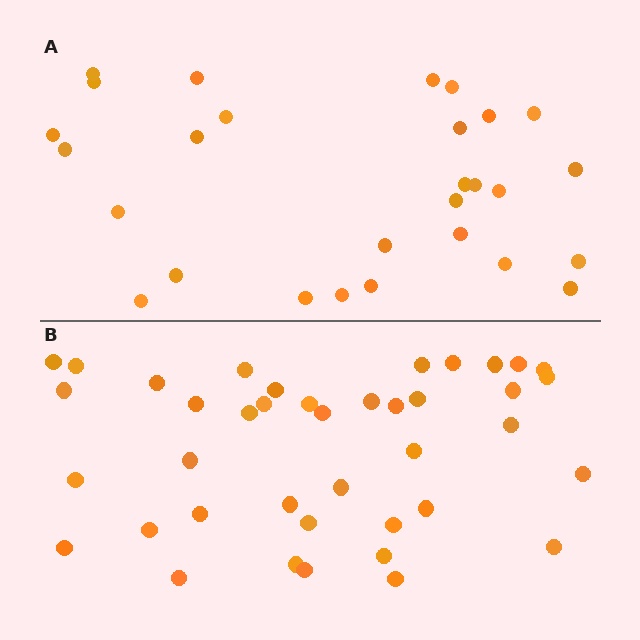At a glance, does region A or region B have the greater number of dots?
Region B (the bottom region) has more dots.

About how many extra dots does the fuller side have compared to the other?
Region B has roughly 12 or so more dots than region A.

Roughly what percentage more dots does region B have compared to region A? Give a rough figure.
About 45% more.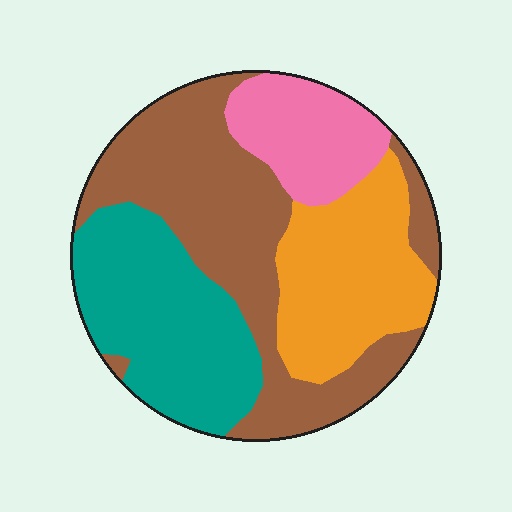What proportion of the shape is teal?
Teal takes up about one quarter (1/4) of the shape.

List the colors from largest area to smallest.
From largest to smallest: brown, teal, orange, pink.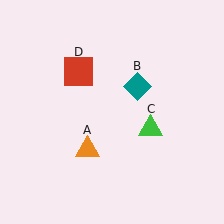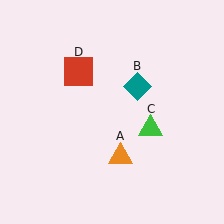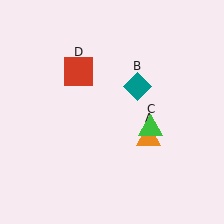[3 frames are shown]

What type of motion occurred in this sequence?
The orange triangle (object A) rotated counterclockwise around the center of the scene.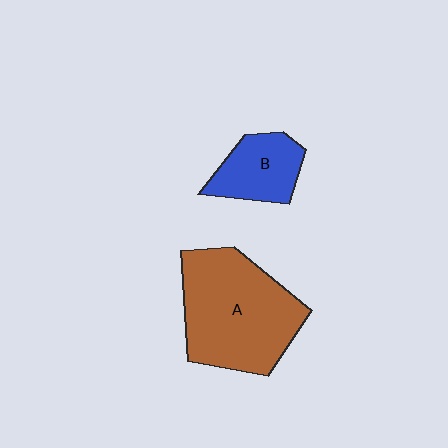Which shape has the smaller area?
Shape B (blue).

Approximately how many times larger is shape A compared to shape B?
Approximately 2.3 times.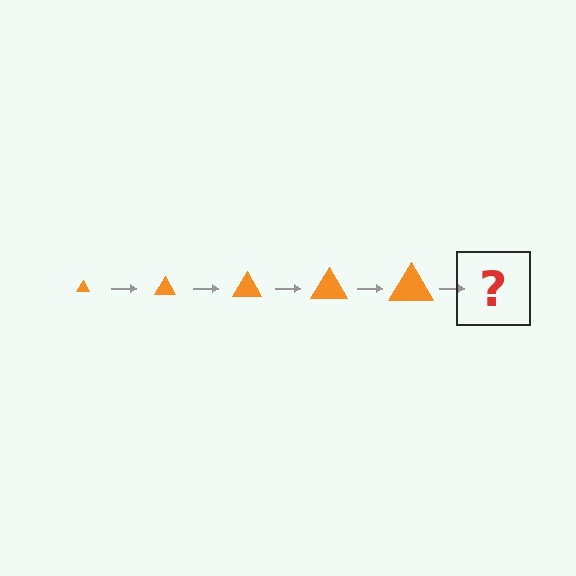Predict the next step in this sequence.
The next step is an orange triangle, larger than the previous one.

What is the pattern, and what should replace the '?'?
The pattern is that the triangle gets progressively larger each step. The '?' should be an orange triangle, larger than the previous one.